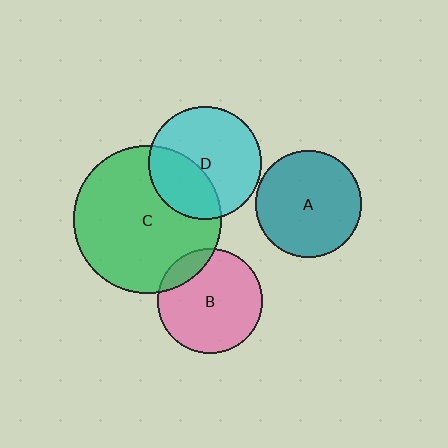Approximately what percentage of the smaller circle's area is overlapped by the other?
Approximately 35%.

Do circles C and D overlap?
Yes.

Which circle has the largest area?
Circle C (green).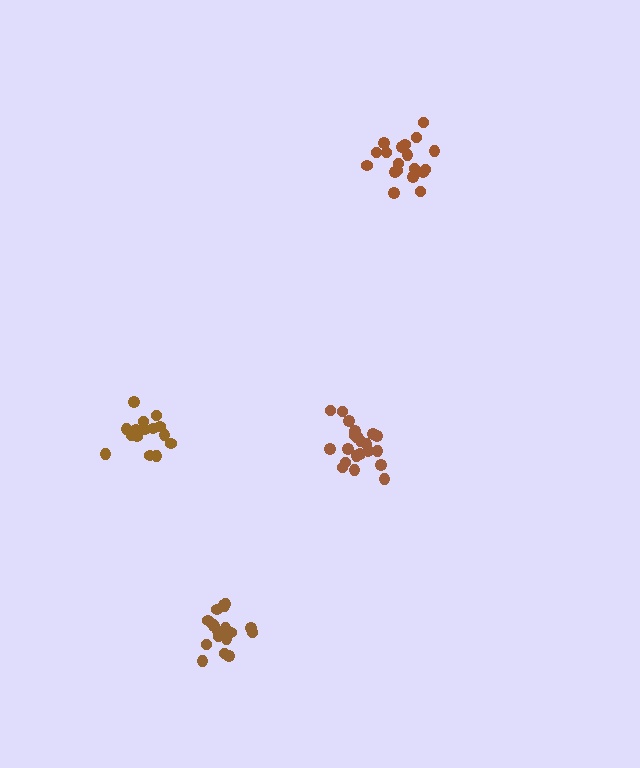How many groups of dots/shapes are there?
There are 4 groups.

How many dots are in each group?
Group 1: 18 dots, Group 2: 19 dots, Group 3: 21 dots, Group 4: 15 dots (73 total).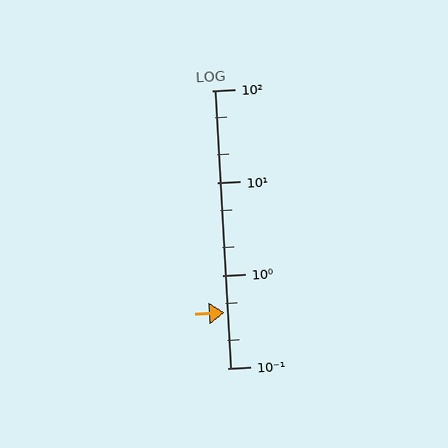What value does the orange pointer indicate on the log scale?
The pointer indicates approximately 0.4.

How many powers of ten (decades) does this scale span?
The scale spans 3 decades, from 0.1 to 100.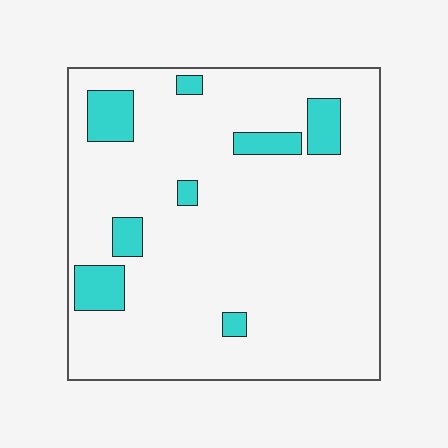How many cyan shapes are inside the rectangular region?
8.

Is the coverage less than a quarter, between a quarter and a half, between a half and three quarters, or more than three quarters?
Less than a quarter.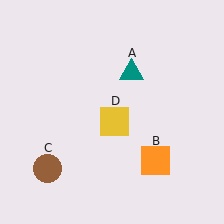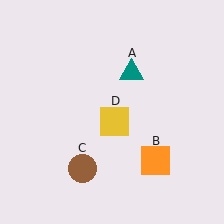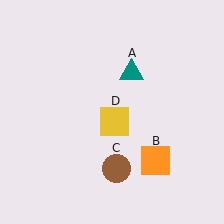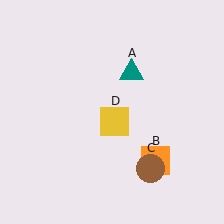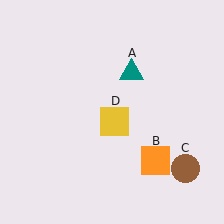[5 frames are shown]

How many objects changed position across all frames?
1 object changed position: brown circle (object C).